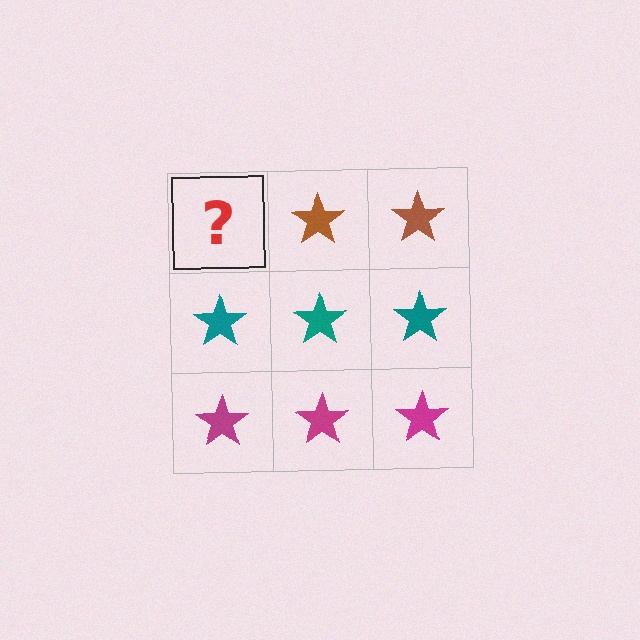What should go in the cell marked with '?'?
The missing cell should contain a brown star.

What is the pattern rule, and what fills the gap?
The rule is that each row has a consistent color. The gap should be filled with a brown star.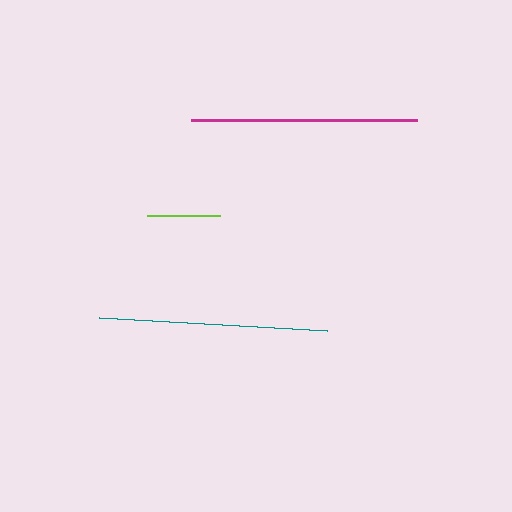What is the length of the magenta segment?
The magenta segment is approximately 226 pixels long.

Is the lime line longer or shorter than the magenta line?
The magenta line is longer than the lime line.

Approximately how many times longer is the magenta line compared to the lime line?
The magenta line is approximately 3.1 times the length of the lime line.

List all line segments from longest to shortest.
From longest to shortest: teal, magenta, lime.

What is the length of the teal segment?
The teal segment is approximately 228 pixels long.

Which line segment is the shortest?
The lime line is the shortest at approximately 73 pixels.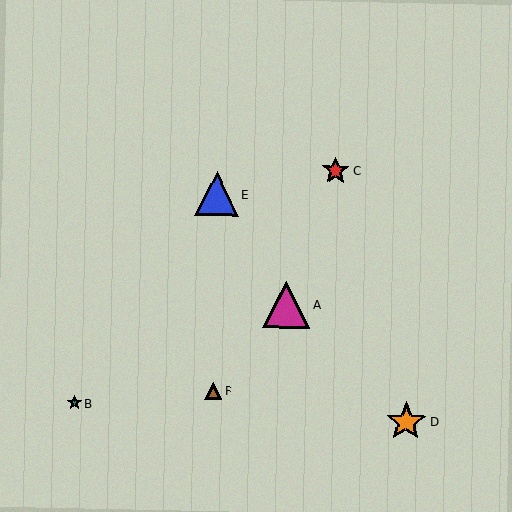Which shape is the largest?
The magenta triangle (labeled A) is the largest.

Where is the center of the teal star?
The center of the teal star is at (74, 403).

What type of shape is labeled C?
Shape C is a red star.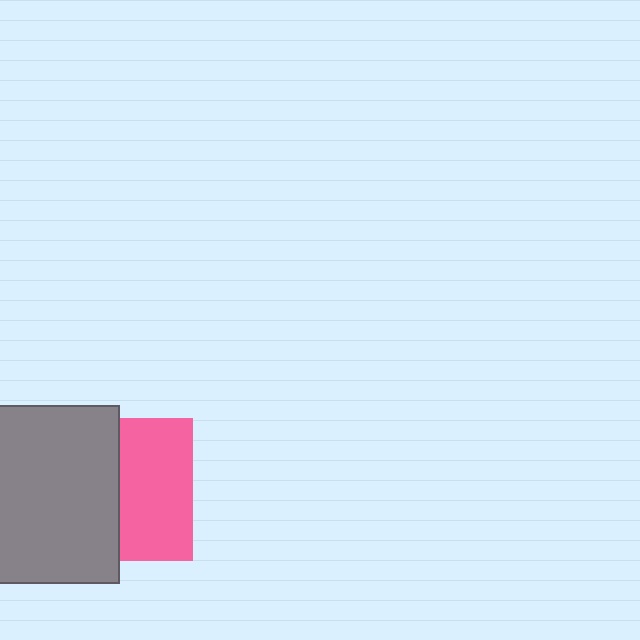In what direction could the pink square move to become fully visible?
The pink square could move right. That would shift it out from behind the gray square entirely.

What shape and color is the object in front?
The object in front is a gray square.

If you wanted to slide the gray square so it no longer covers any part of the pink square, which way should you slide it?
Slide it left — that is the most direct way to separate the two shapes.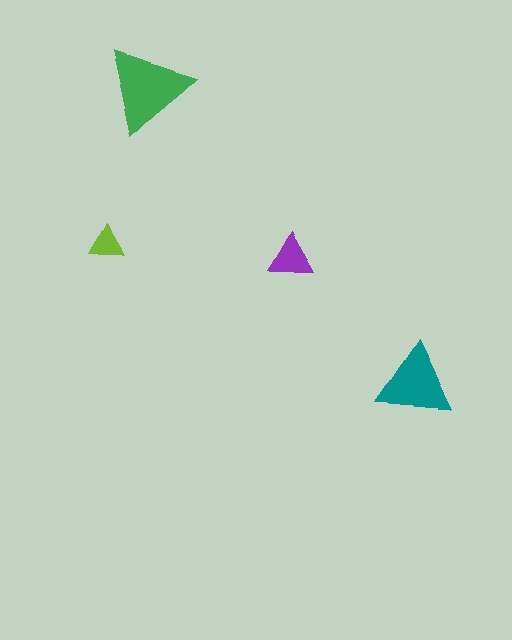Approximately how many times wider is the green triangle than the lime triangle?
About 2.5 times wider.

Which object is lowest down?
The teal triangle is bottommost.